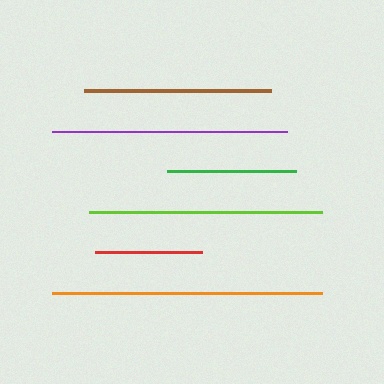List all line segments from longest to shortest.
From longest to shortest: orange, purple, lime, brown, green, red.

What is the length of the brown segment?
The brown segment is approximately 187 pixels long.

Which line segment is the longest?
The orange line is the longest at approximately 270 pixels.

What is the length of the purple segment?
The purple segment is approximately 235 pixels long.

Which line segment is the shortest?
The red line is the shortest at approximately 107 pixels.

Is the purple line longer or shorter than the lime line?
The purple line is longer than the lime line.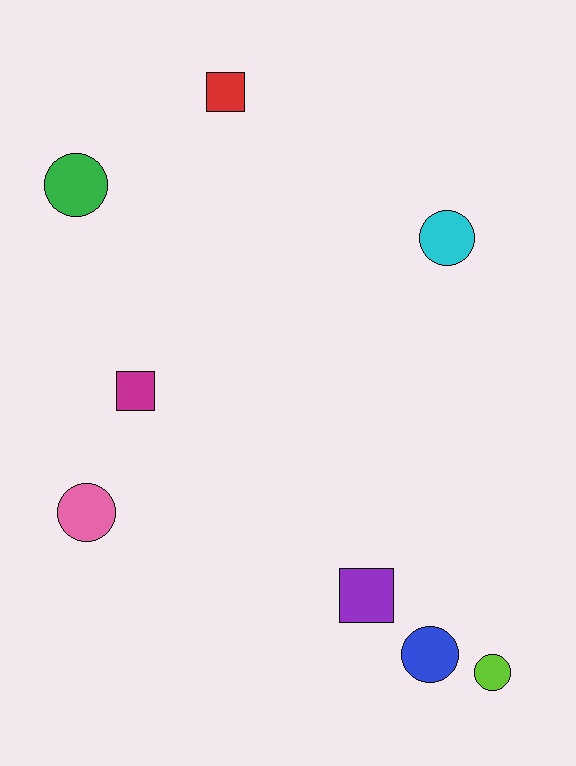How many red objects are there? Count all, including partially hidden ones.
There is 1 red object.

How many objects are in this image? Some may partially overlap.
There are 8 objects.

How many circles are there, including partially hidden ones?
There are 5 circles.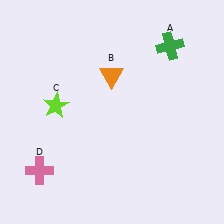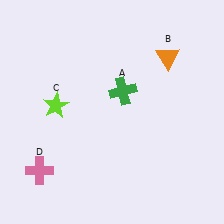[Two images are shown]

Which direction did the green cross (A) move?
The green cross (A) moved left.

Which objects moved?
The objects that moved are: the green cross (A), the orange triangle (B).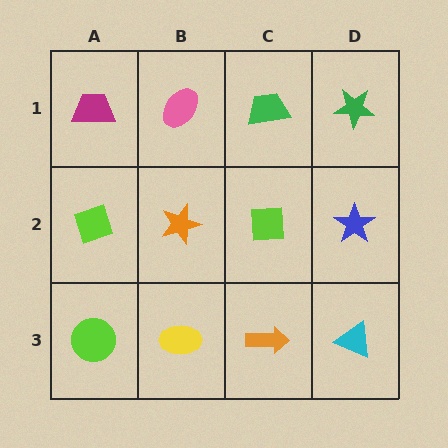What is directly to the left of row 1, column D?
A green trapezoid.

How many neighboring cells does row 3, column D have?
2.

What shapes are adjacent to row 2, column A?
A magenta trapezoid (row 1, column A), a lime circle (row 3, column A), an orange star (row 2, column B).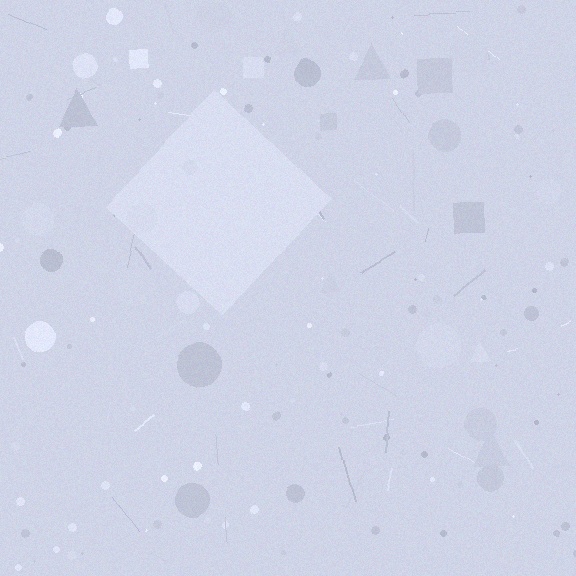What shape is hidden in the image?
A diamond is hidden in the image.